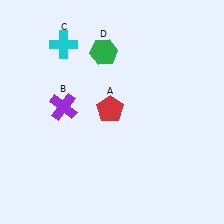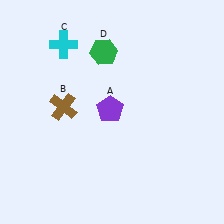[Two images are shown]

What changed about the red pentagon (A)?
In Image 1, A is red. In Image 2, it changed to purple.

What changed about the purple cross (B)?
In Image 1, B is purple. In Image 2, it changed to brown.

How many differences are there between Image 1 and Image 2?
There are 2 differences between the two images.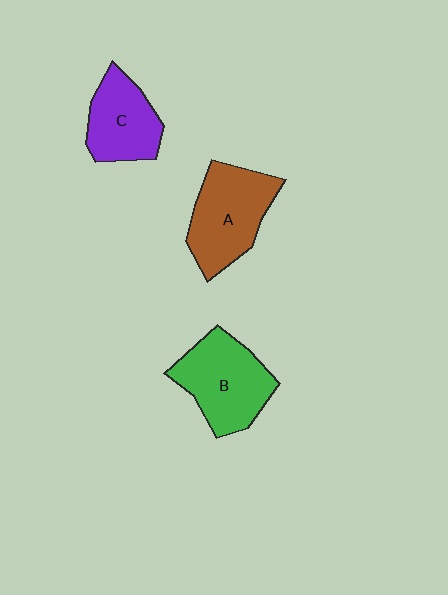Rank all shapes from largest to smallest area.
From largest to smallest: B (green), A (brown), C (purple).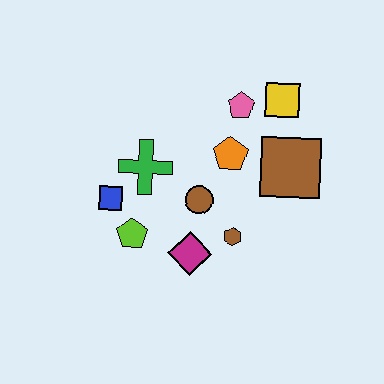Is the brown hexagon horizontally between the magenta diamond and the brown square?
Yes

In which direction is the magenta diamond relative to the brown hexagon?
The magenta diamond is to the left of the brown hexagon.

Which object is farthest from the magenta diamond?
The yellow square is farthest from the magenta diamond.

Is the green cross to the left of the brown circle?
Yes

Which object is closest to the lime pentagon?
The blue square is closest to the lime pentagon.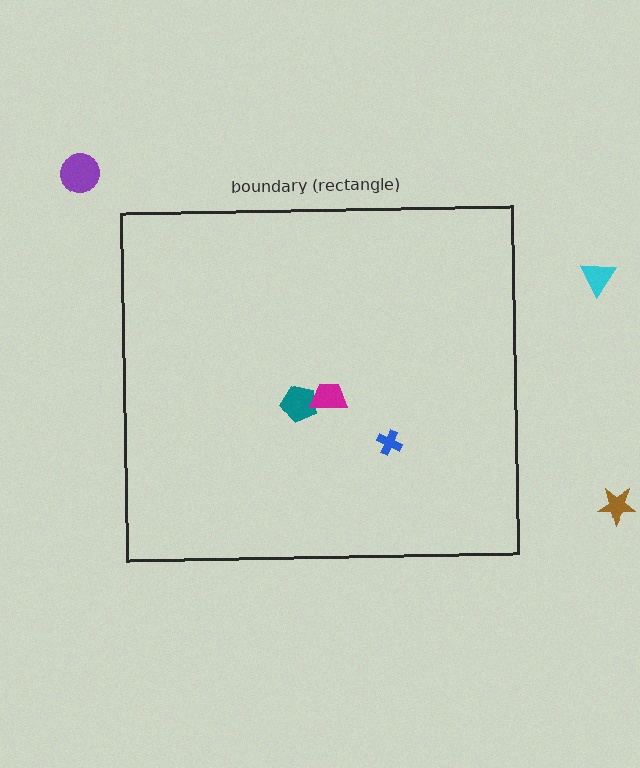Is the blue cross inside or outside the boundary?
Inside.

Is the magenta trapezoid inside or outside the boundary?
Inside.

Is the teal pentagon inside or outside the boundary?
Inside.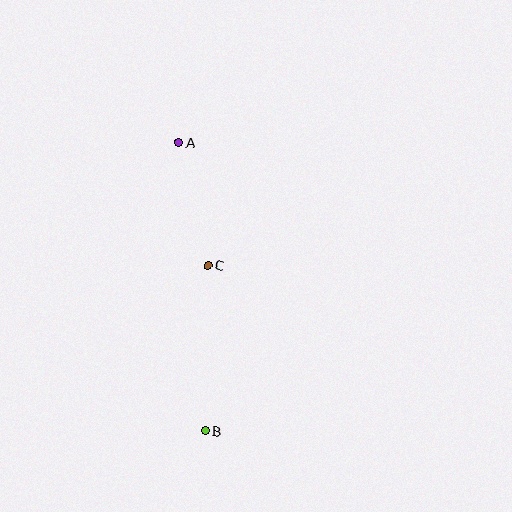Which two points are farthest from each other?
Points A and B are farthest from each other.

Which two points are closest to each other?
Points A and C are closest to each other.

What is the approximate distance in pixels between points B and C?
The distance between B and C is approximately 166 pixels.